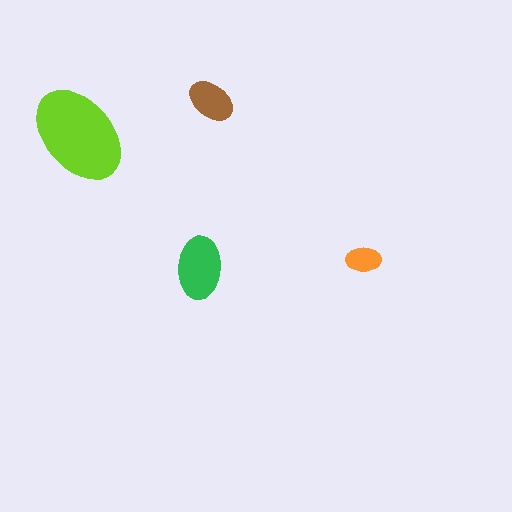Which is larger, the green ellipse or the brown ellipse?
The green one.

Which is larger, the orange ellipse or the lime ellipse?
The lime one.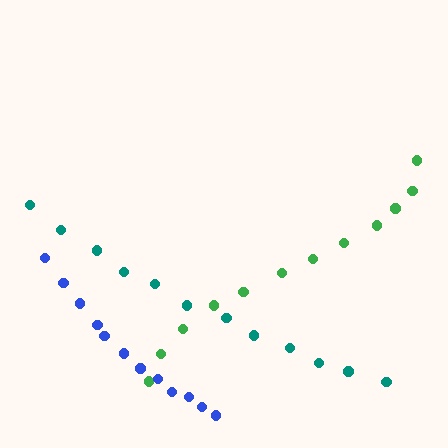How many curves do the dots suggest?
There are 3 distinct paths.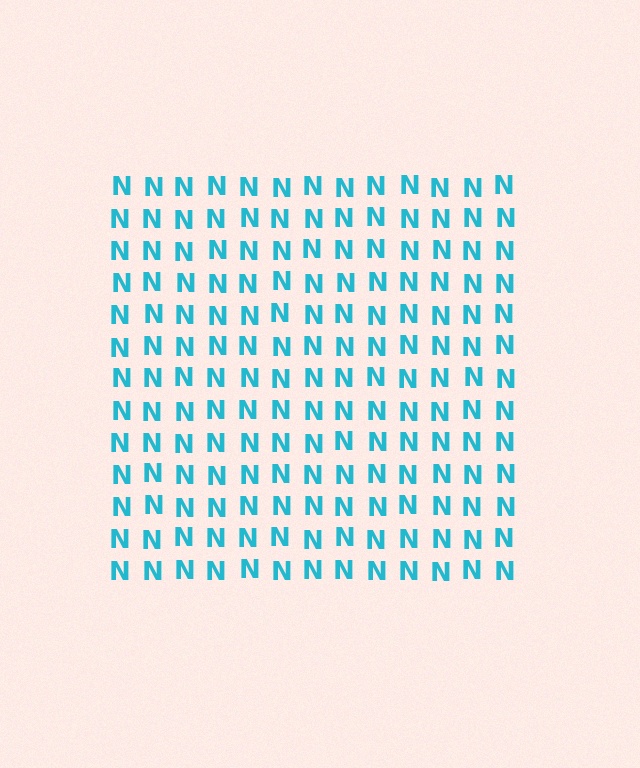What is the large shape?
The large shape is a square.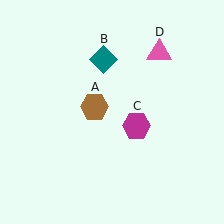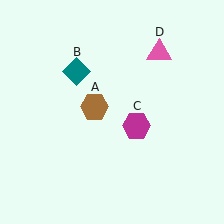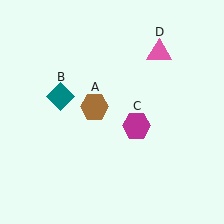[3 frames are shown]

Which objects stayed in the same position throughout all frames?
Brown hexagon (object A) and magenta hexagon (object C) and pink triangle (object D) remained stationary.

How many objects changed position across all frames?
1 object changed position: teal diamond (object B).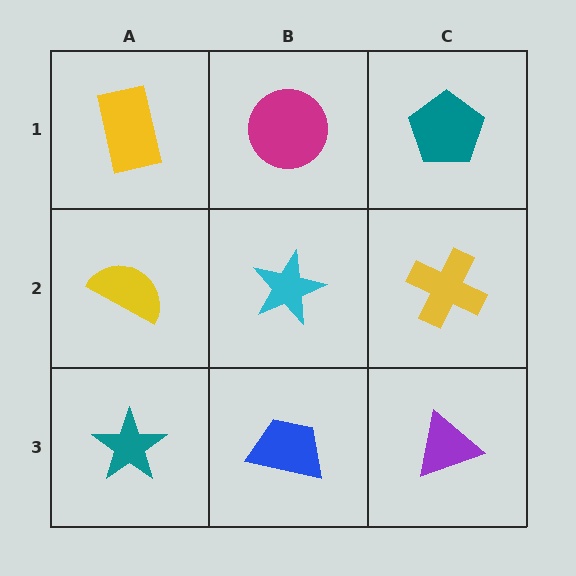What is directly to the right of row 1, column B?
A teal pentagon.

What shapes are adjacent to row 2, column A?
A yellow rectangle (row 1, column A), a teal star (row 3, column A), a cyan star (row 2, column B).